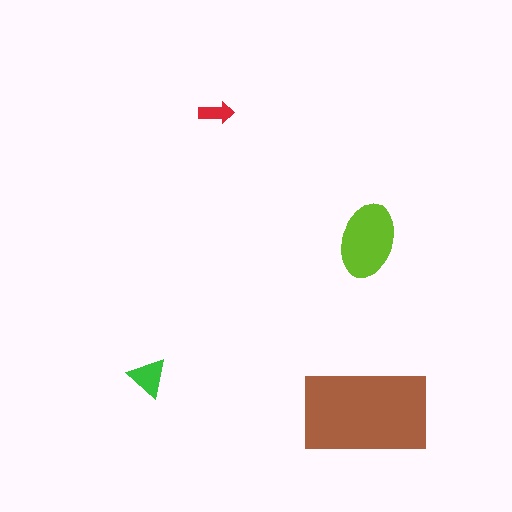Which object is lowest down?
The brown rectangle is bottommost.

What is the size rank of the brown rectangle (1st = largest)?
1st.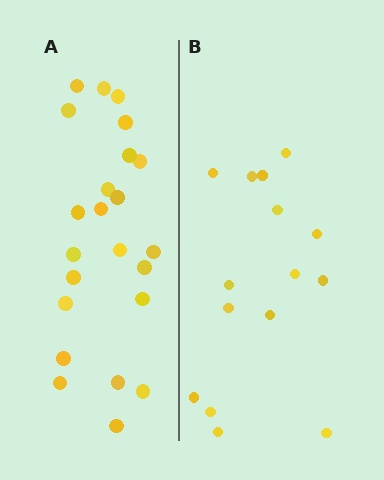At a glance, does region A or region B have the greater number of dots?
Region A (the left region) has more dots.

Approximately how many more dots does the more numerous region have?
Region A has roughly 8 or so more dots than region B.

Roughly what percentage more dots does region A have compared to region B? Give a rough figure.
About 55% more.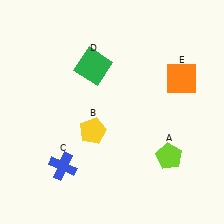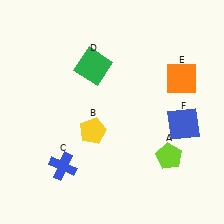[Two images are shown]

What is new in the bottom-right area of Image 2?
A blue square (F) was added in the bottom-right area of Image 2.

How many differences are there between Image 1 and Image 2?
There is 1 difference between the two images.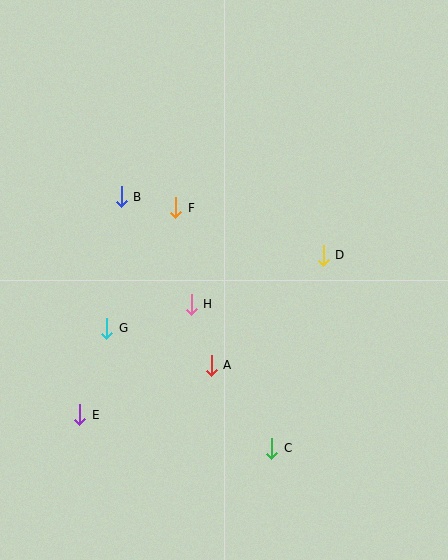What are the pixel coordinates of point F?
Point F is at (176, 208).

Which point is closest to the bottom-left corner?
Point E is closest to the bottom-left corner.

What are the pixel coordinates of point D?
Point D is at (323, 255).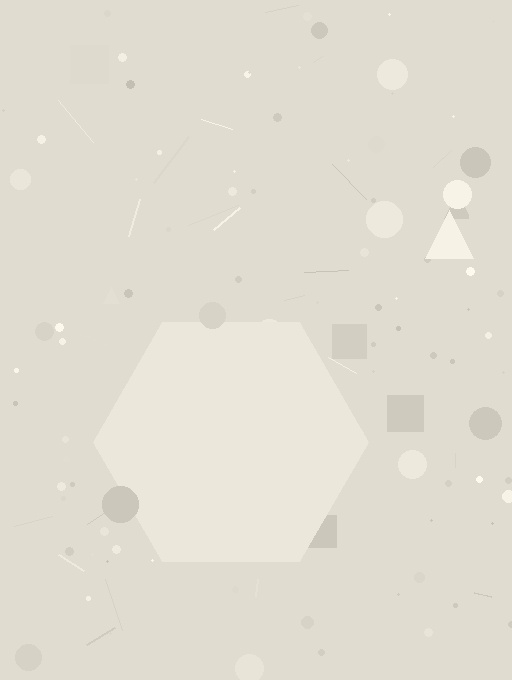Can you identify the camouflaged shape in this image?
The camouflaged shape is a hexagon.